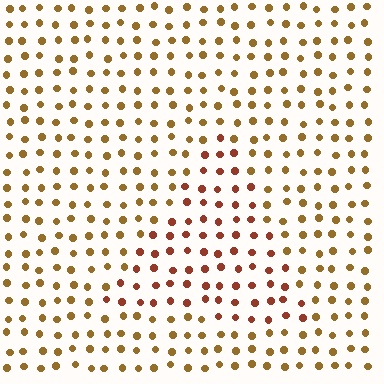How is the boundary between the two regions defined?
The boundary is defined purely by a slight shift in hue (about 30 degrees). Spacing, size, and orientation are identical on both sides.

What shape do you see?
I see a triangle.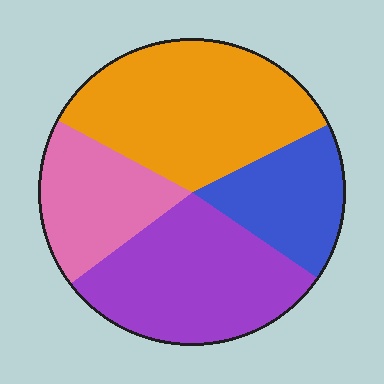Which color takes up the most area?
Orange, at roughly 35%.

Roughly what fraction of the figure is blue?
Blue covers around 15% of the figure.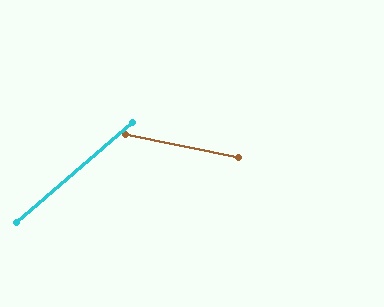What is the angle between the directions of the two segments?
Approximately 52 degrees.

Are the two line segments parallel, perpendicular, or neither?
Neither parallel nor perpendicular — they differ by about 52°.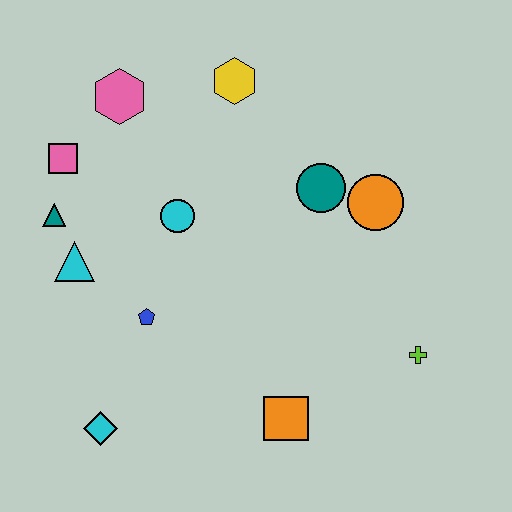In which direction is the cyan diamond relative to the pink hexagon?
The cyan diamond is below the pink hexagon.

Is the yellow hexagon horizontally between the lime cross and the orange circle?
No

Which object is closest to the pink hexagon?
The pink square is closest to the pink hexagon.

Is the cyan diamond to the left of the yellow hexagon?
Yes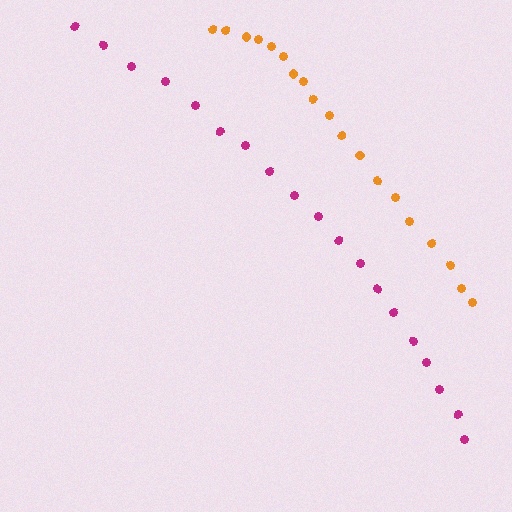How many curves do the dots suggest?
There are 2 distinct paths.